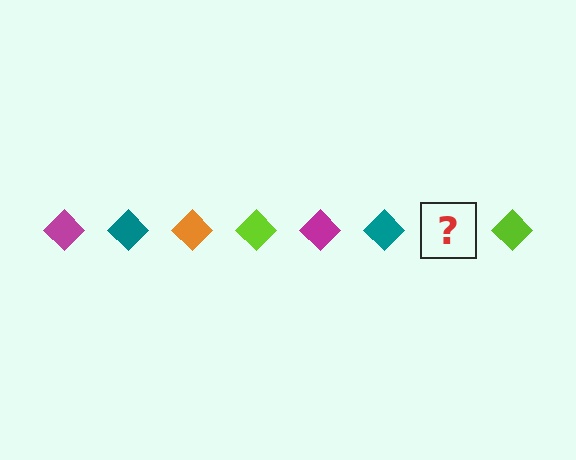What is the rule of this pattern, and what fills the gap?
The rule is that the pattern cycles through magenta, teal, orange, lime diamonds. The gap should be filled with an orange diamond.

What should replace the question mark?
The question mark should be replaced with an orange diamond.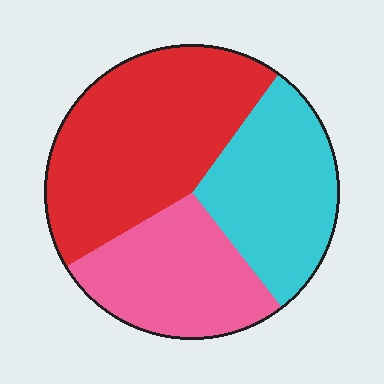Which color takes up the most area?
Red, at roughly 45%.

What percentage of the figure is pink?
Pink covers around 25% of the figure.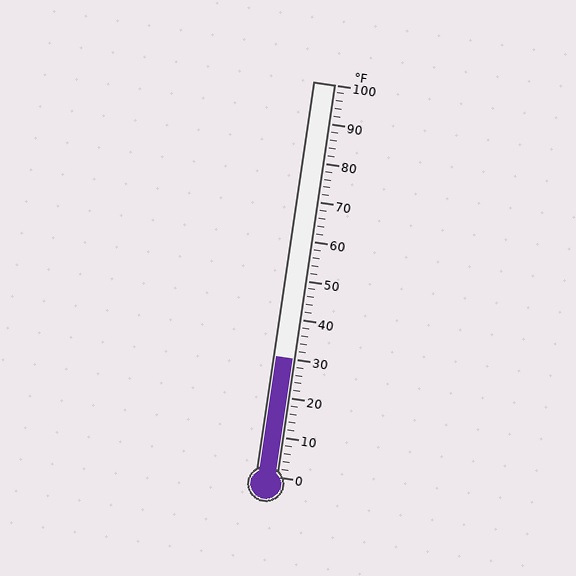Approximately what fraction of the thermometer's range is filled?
The thermometer is filled to approximately 30% of its range.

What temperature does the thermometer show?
The thermometer shows approximately 30°F.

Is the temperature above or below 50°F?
The temperature is below 50°F.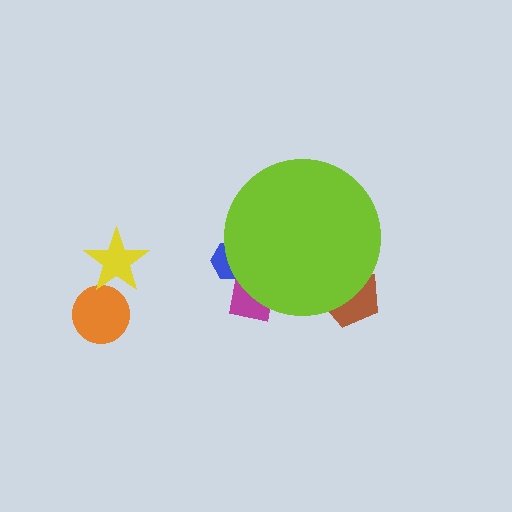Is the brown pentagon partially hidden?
Yes, the brown pentagon is partially hidden behind the lime circle.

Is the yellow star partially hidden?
No, the yellow star is fully visible.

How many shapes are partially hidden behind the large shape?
3 shapes are partially hidden.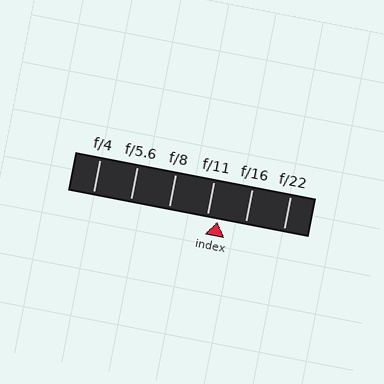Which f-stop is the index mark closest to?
The index mark is closest to f/11.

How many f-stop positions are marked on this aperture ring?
There are 6 f-stop positions marked.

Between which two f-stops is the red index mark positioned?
The index mark is between f/11 and f/16.